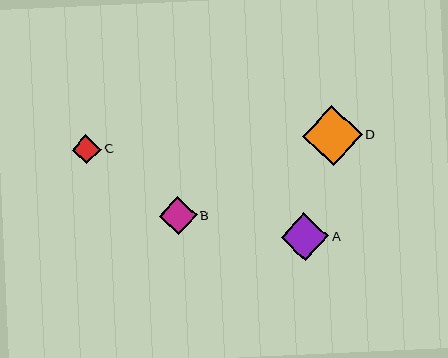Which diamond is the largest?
Diamond D is the largest with a size of approximately 60 pixels.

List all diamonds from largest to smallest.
From largest to smallest: D, A, B, C.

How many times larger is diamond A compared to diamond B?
Diamond A is approximately 1.2 times the size of diamond B.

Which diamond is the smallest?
Diamond C is the smallest with a size of approximately 30 pixels.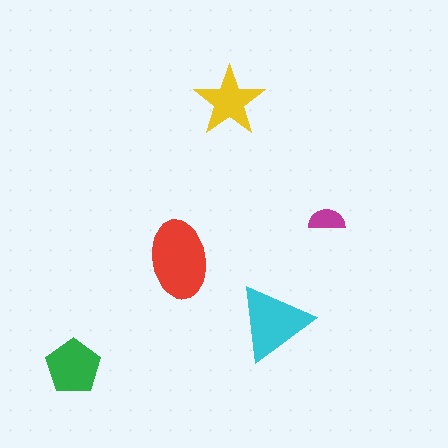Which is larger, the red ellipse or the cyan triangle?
The red ellipse.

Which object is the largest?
The red ellipse.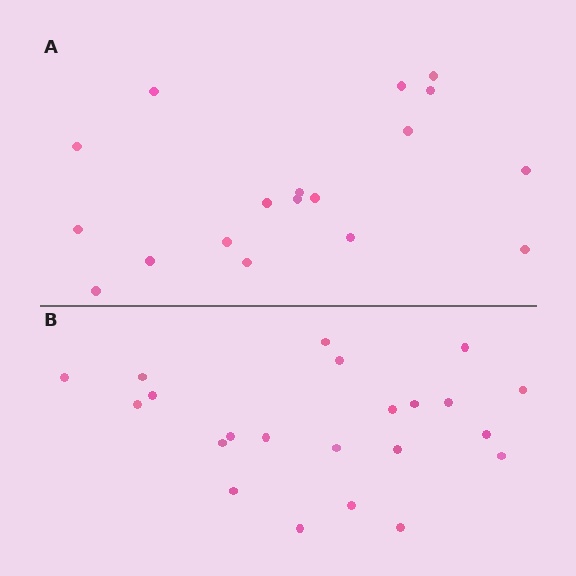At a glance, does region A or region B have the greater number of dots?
Region B (the bottom region) has more dots.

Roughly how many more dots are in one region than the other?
Region B has about 4 more dots than region A.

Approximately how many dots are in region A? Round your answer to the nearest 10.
About 20 dots. (The exact count is 18, which rounds to 20.)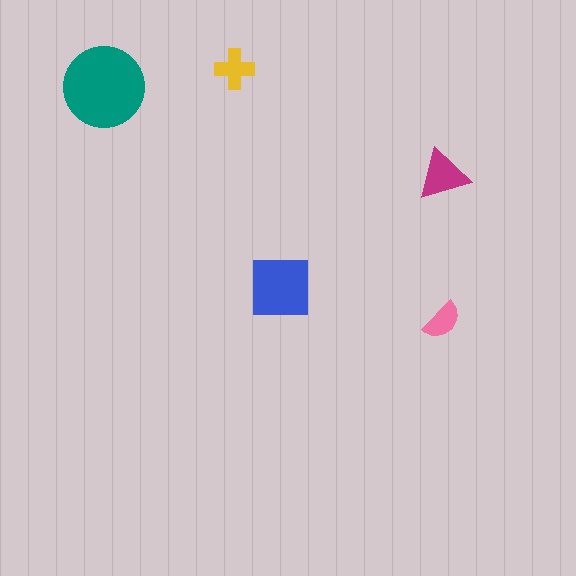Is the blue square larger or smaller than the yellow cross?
Larger.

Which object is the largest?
The teal circle.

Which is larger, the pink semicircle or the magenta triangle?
The magenta triangle.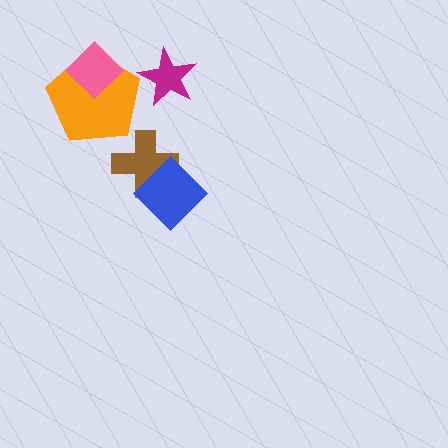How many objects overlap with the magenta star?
0 objects overlap with the magenta star.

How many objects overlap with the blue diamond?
1 object overlaps with the blue diamond.